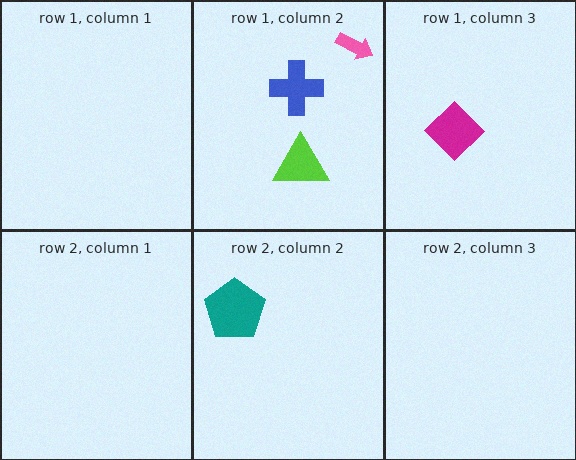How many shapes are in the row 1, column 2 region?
3.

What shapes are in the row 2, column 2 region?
The teal pentagon.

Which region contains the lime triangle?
The row 1, column 2 region.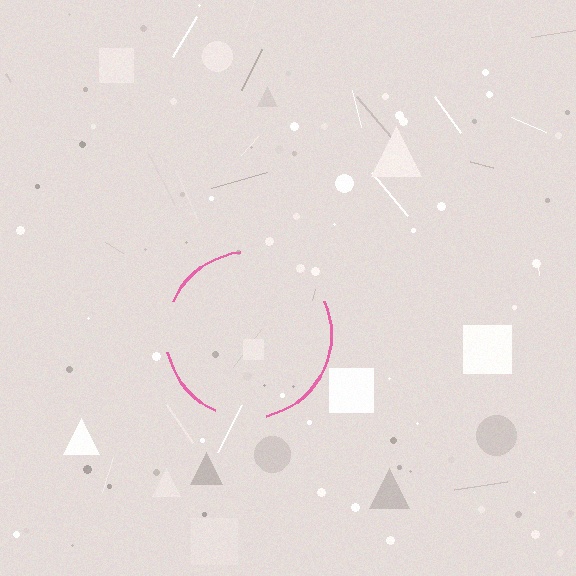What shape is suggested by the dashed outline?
The dashed outline suggests a circle.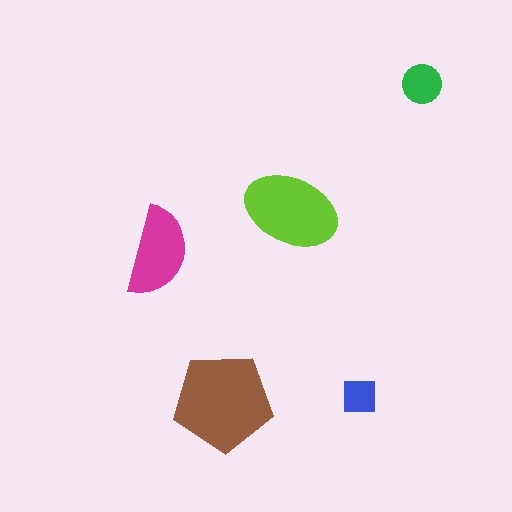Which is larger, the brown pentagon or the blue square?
The brown pentagon.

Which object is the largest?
The brown pentagon.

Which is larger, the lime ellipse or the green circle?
The lime ellipse.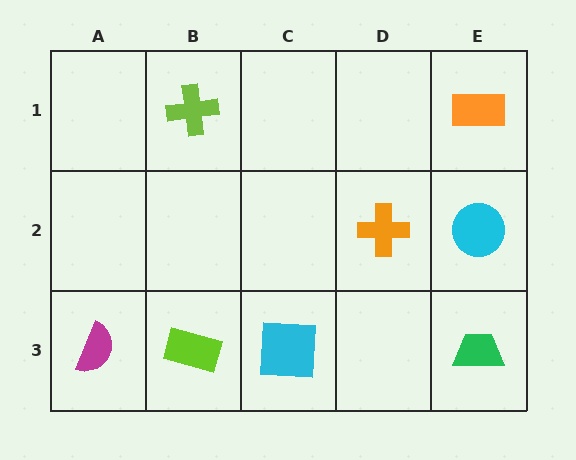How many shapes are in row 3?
4 shapes.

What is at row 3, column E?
A green trapezoid.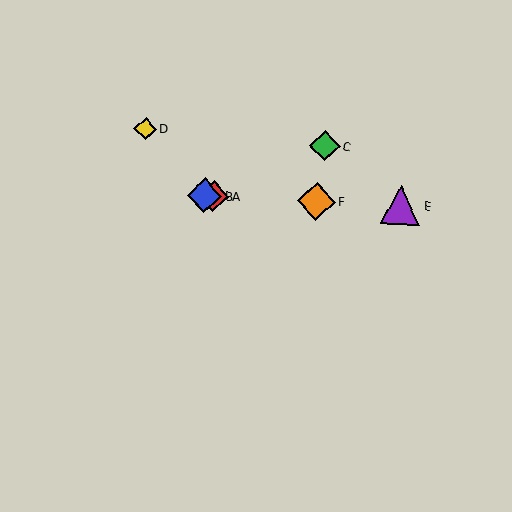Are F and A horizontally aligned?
Yes, both are at y≈201.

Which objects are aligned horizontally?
Objects A, B, E, F are aligned horizontally.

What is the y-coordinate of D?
Object D is at y≈129.